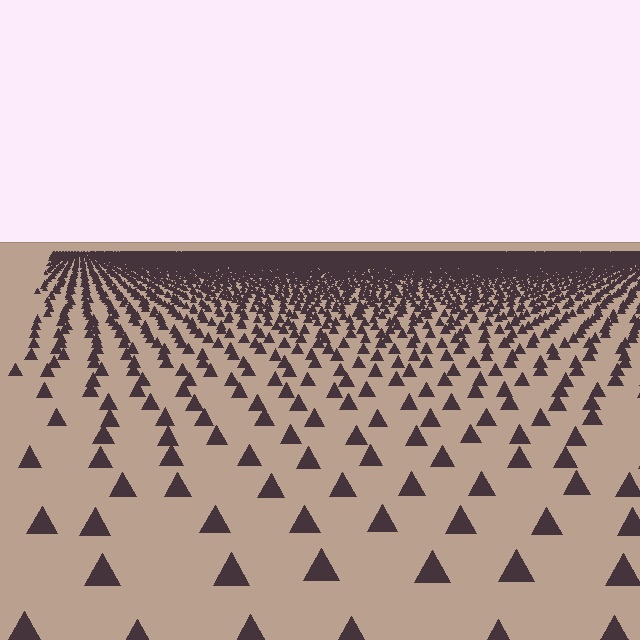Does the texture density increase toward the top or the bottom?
Density increases toward the top.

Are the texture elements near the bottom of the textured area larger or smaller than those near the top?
Larger. Near the bottom, elements are closer to the viewer and appear at a bigger on-screen size.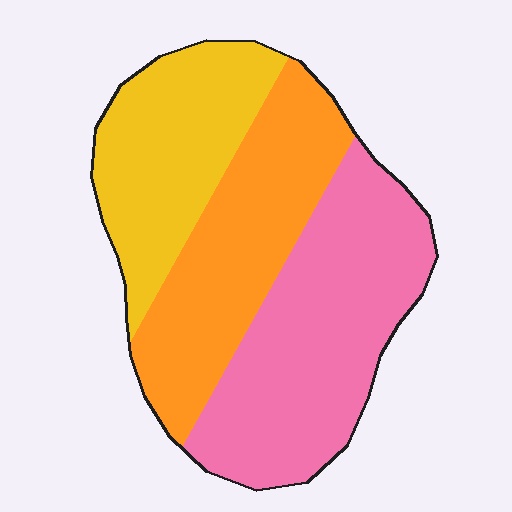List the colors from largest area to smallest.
From largest to smallest: pink, orange, yellow.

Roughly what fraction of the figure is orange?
Orange takes up about one third (1/3) of the figure.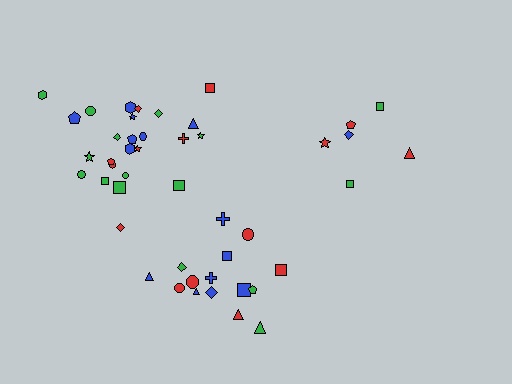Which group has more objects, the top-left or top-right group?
The top-left group.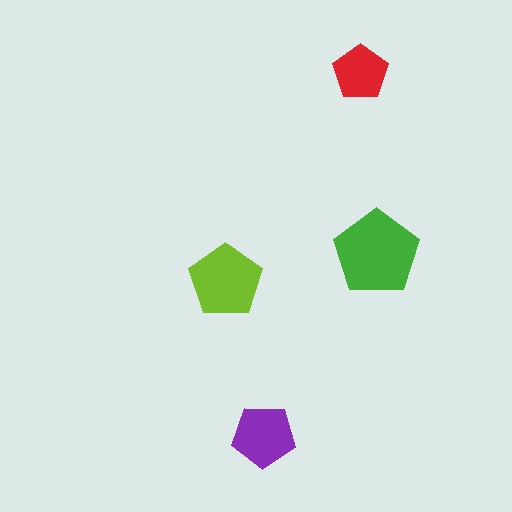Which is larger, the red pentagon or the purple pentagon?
The purple one.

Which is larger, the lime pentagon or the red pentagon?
The lime one.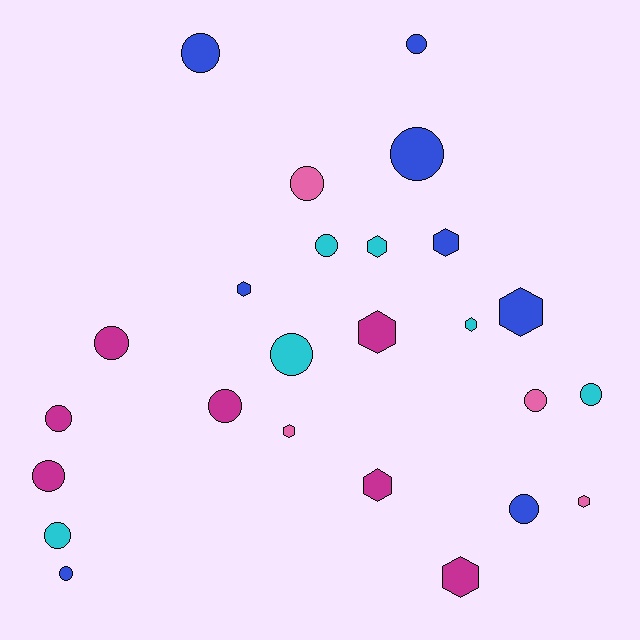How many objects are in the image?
There are 25 objects.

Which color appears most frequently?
Blue, with 8 objects.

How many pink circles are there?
There are 2 pink circles.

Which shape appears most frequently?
Circle, with 15 objects.